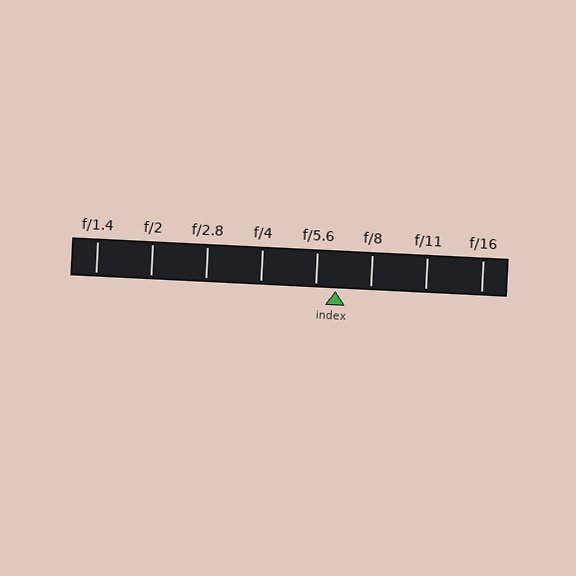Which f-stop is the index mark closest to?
The index mark is closest to f/5.6.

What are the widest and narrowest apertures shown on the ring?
The widest aperture shown is f/1.4 and the narrowest is f/16.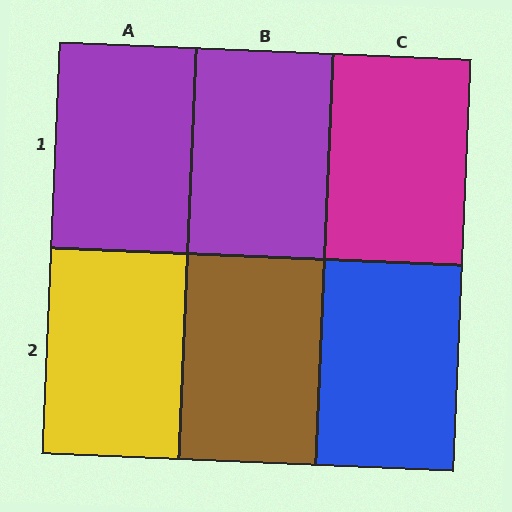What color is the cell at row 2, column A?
Yellow.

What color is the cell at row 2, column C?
Blue.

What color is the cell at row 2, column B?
Brown.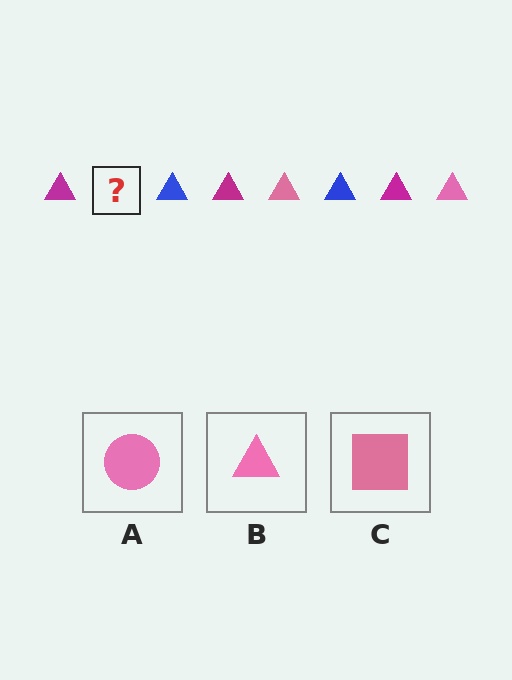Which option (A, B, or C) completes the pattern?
B.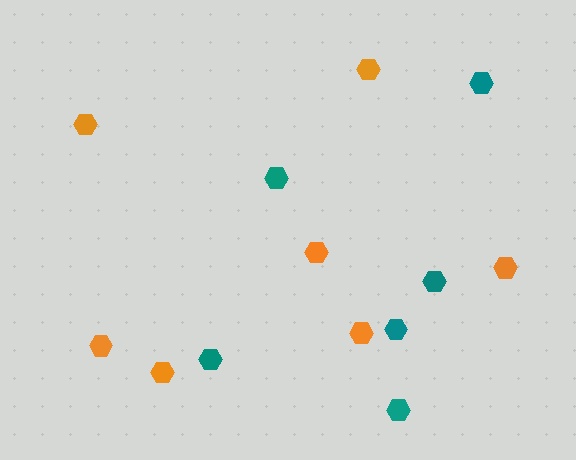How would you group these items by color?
There are 2 groups: one group of orange hexagons (7) and one group of teal hexagons (6).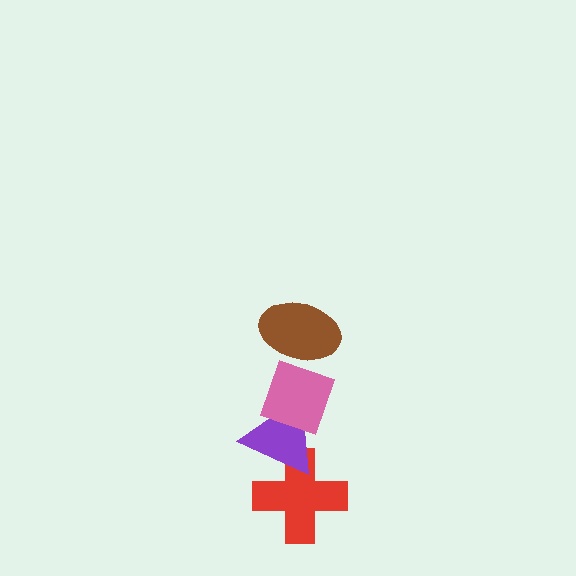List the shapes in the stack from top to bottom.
From top to bottom: the brown ellipse, the pink diamond, the purple triangle, the red cross.